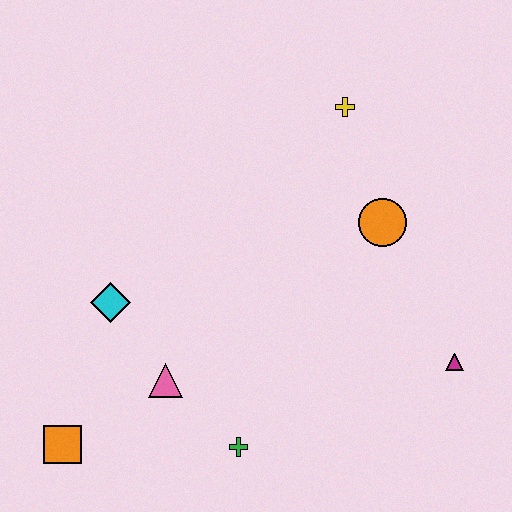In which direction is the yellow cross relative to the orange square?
The yellow cross is above the orange square.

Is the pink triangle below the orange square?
No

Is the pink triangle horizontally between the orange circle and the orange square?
Yes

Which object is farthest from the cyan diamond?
The magenta triangle is farthest from the cyan diamond.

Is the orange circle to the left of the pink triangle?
No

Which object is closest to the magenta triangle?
The orange circle is closest to the magenta triangle.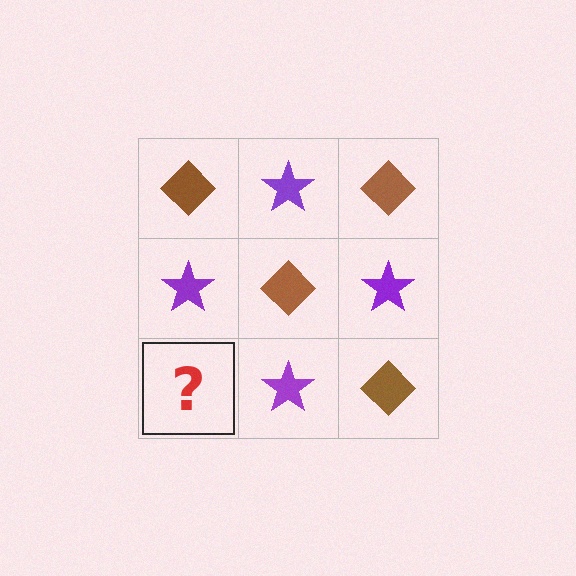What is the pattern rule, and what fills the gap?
The rule is that it alternates brown diamond and purple star in a checkerboard pattern. The gap should be filled with a brown diamond.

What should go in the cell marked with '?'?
The missing cell should contain a brown diamond.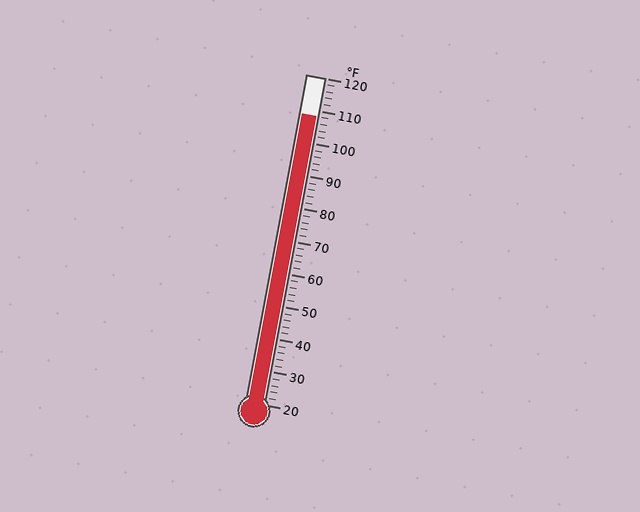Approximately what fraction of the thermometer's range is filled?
The thermometer is filled to approximately 90% of its range.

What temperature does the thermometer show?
The thermometer shows approximately 108°F.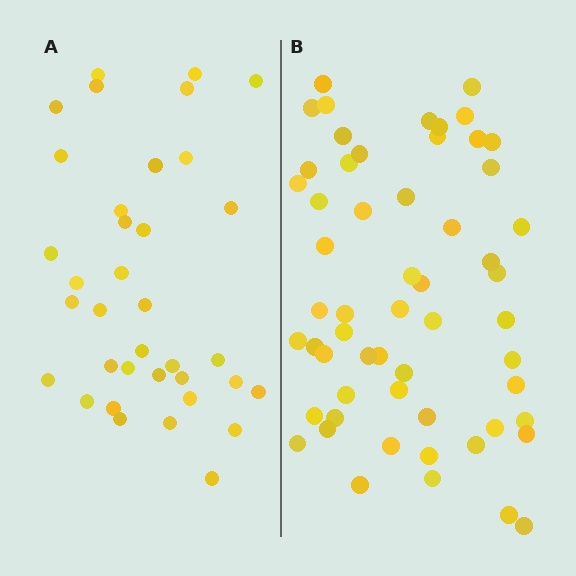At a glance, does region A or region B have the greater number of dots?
Region B (the right region) has more dots.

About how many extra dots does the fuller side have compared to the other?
Region B has approximately 20 more dots than region A.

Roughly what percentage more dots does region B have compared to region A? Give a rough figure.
About 60% more.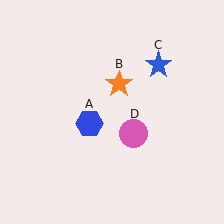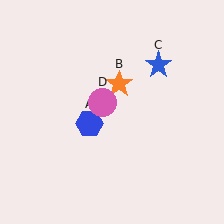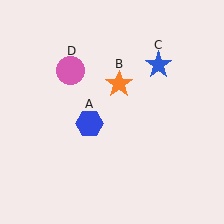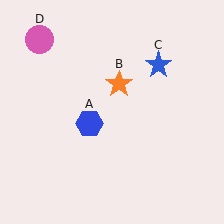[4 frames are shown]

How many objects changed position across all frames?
1 object changed position: pink circle (object D).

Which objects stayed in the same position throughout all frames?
Blue hexagon (object A) and orange star (object B) and blue star (object C) remained stationary.